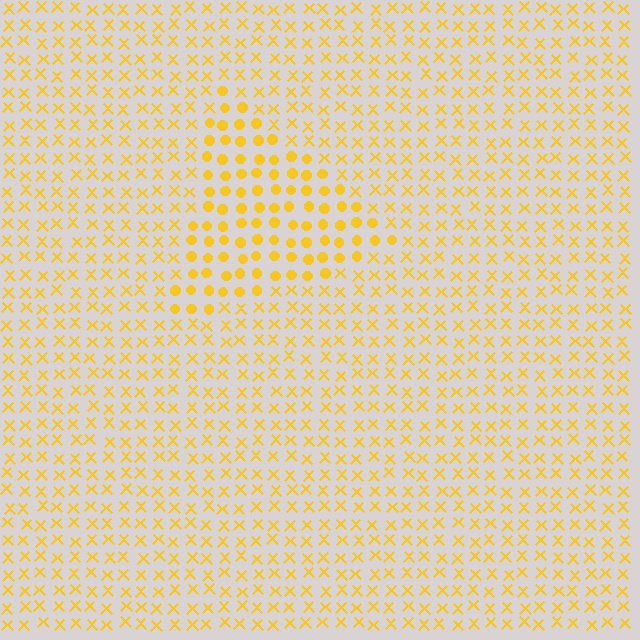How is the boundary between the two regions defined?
The boundary is defined by a change in element shape: circles inside vs. X marks outside. All elements share the same color and spacing.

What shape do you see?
I see a triangle.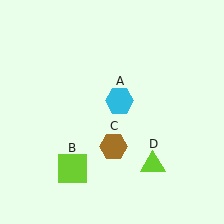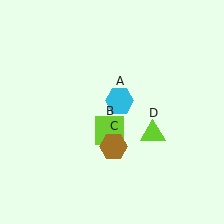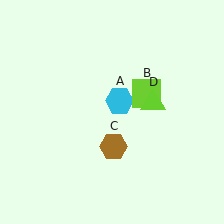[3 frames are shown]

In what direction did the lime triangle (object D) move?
The lime triangle (object D) moved up.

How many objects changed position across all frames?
2 objects changed position: lime square (object B), lime triangle (object D).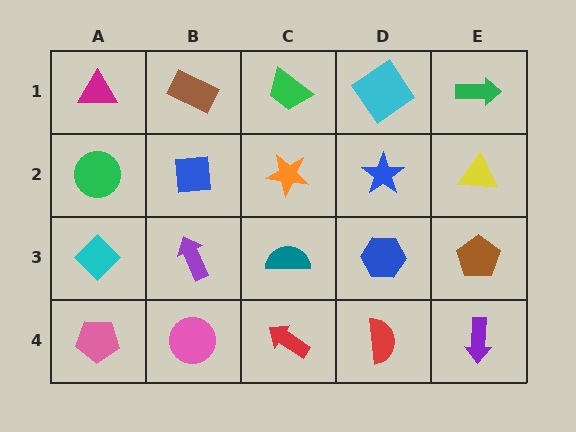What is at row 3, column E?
A brown pentagon.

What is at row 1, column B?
A brown rectangle.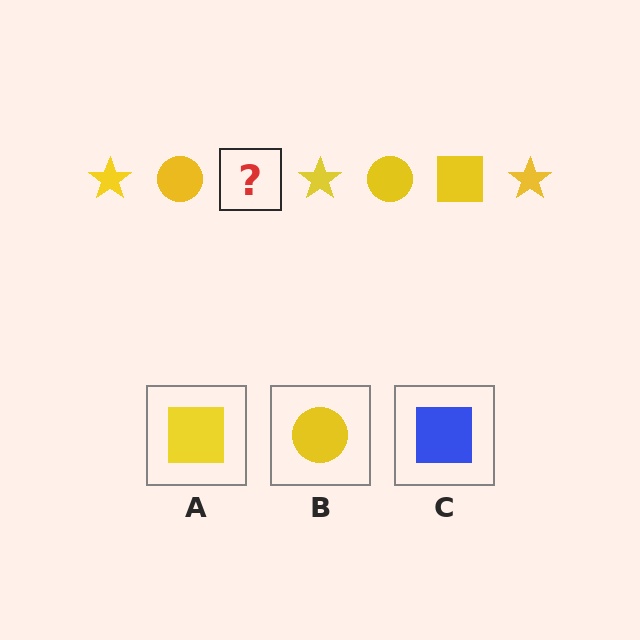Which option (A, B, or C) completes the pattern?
A.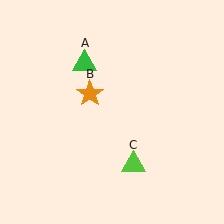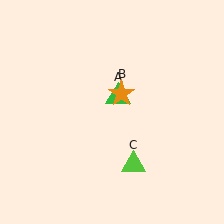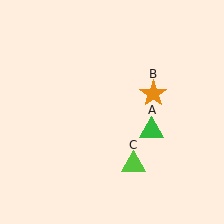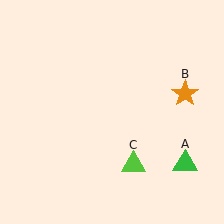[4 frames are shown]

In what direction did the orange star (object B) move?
The orange star (object B) moved right.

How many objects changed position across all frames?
2 objects changed position: green triangle (object A), orange star (object B).